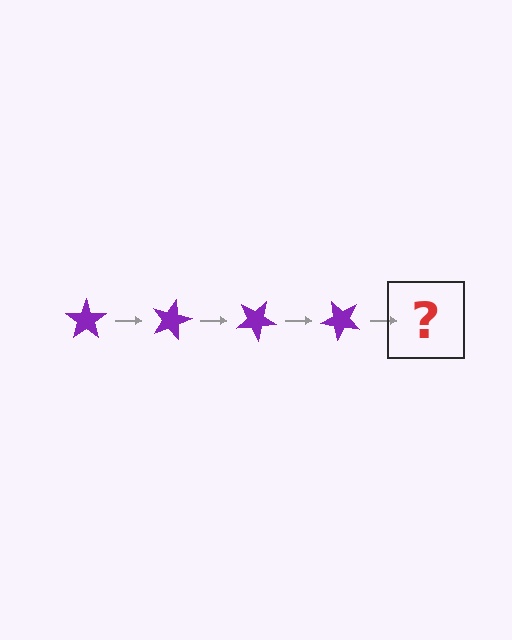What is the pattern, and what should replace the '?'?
The pattern is that the star rotates 15 degrees each step. The '?' should be a purple star rotated 60 degrees.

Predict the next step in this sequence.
The next step is a purple star rotated 60 degrees.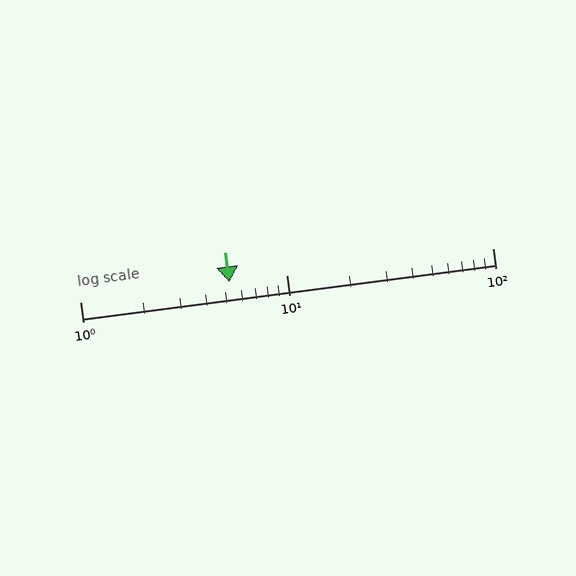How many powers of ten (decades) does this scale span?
The scale spans 2 decades, from 1 to 100.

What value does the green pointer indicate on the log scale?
The pointer indicates approximately 5.3.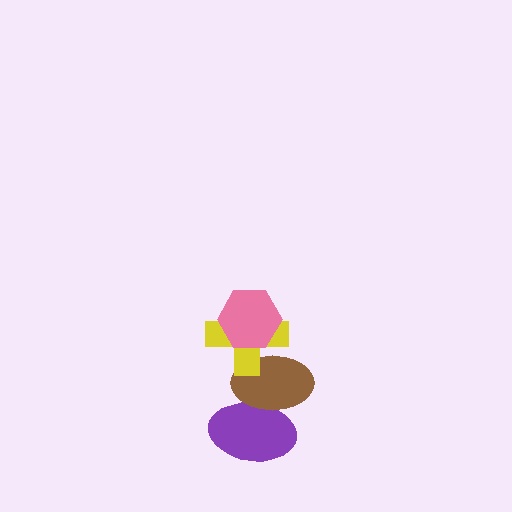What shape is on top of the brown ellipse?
The yellow cross is on top of the brown ellipse.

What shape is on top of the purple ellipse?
The brown ellipse is on top of the purple ellipse.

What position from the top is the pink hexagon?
The pink hexagon is 1st from the top.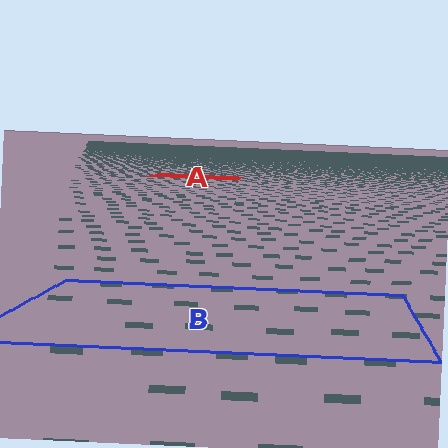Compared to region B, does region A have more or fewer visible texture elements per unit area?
Region A has more texture elements per unit area — they are packed more densely because it is farther away.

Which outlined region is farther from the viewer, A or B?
Region A is farther from the viewer — the texture elements inside it appear smaller and more densely packed.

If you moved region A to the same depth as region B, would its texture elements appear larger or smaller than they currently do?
They would appear larger. At a closer depth, the same texture elements are projected at a bigger on-screen size.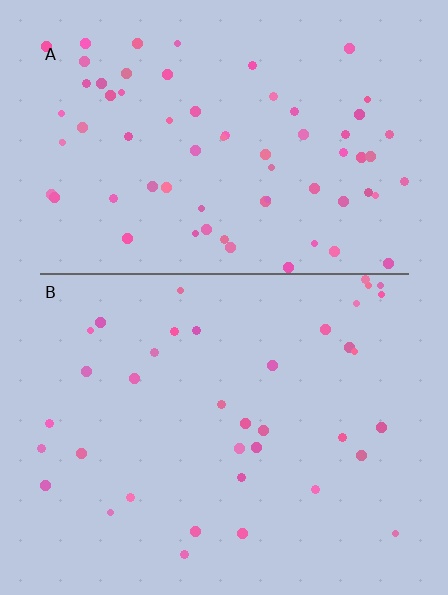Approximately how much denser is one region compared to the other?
Approximately 1.8× — region A over region B.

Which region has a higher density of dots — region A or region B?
A (the top).